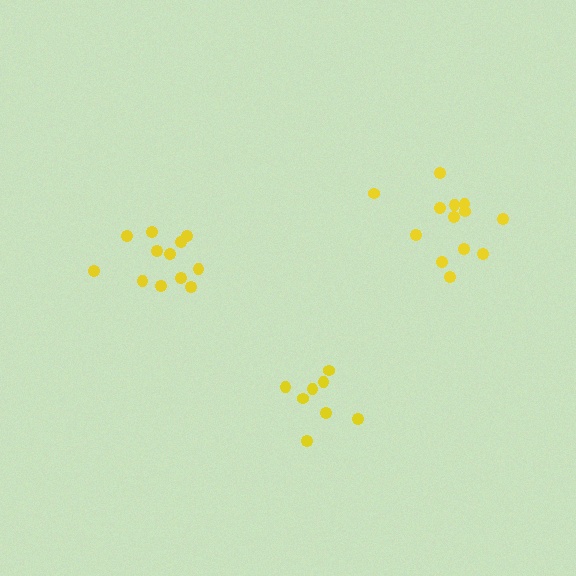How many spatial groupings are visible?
There are 3 spatial groupings.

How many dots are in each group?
Group 1: 12 dots, Group 2: 13 dots, Group 3: 8 dots (33 total).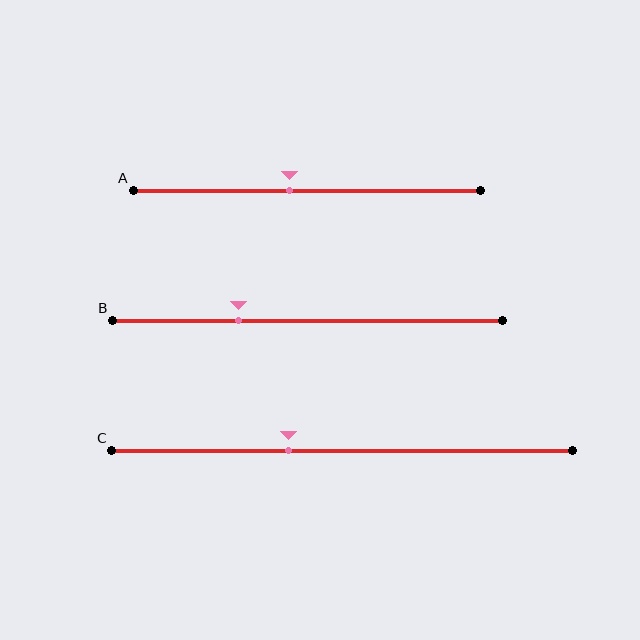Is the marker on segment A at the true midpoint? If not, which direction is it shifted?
No, the marker on segment A is shifted to the left by about 5% of the segment length.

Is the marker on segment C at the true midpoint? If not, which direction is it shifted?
No, the marker on segment C is shifted to the left by about 12% of the segment length.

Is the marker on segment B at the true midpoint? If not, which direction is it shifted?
No, the marker on segment B is shifted to the left by about 18% of the segment length.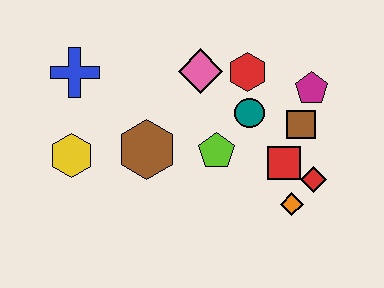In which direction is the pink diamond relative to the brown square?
The pink diamond is to the left of the brown square.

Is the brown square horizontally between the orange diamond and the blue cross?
No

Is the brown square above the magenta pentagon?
No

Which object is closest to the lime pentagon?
The teal circle is closest to the lime pentagon.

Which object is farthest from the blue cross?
The red diamond is farthest from the blue cross.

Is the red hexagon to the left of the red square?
Yes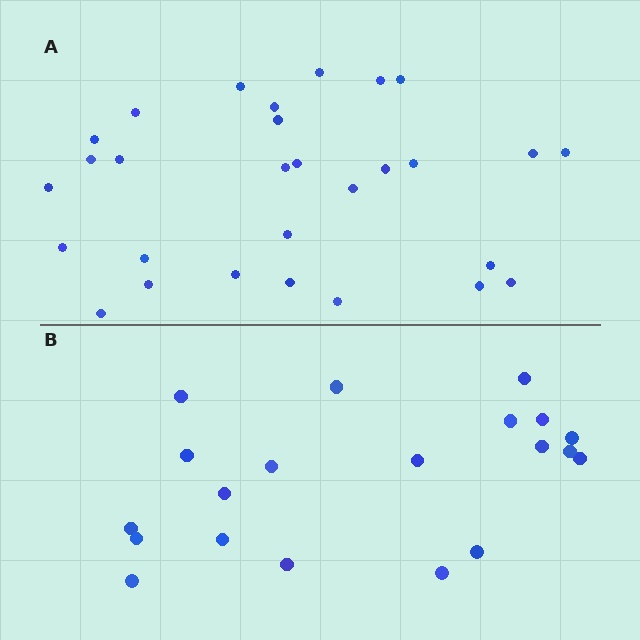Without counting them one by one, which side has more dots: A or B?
Region A (the top region) has more dots.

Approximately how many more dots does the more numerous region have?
Region A has roughly 8 or so more dots than region B.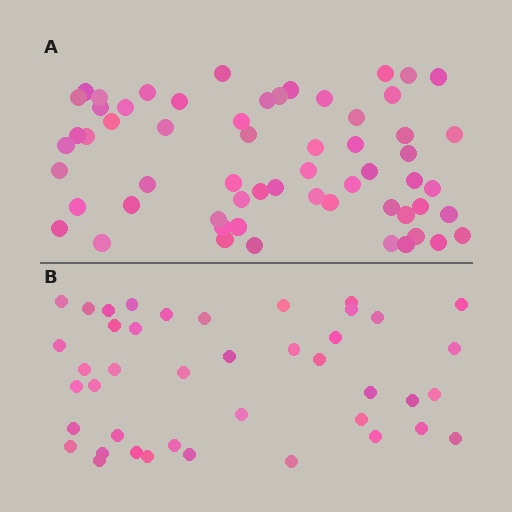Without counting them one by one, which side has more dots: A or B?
Region A (the top region) has more dots.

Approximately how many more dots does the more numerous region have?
Region A has approximately 20 more dots than region B.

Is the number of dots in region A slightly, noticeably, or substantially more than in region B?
Region A has noticeably more, but not dramatically so. The ratio is roughly 1.4 to 1.